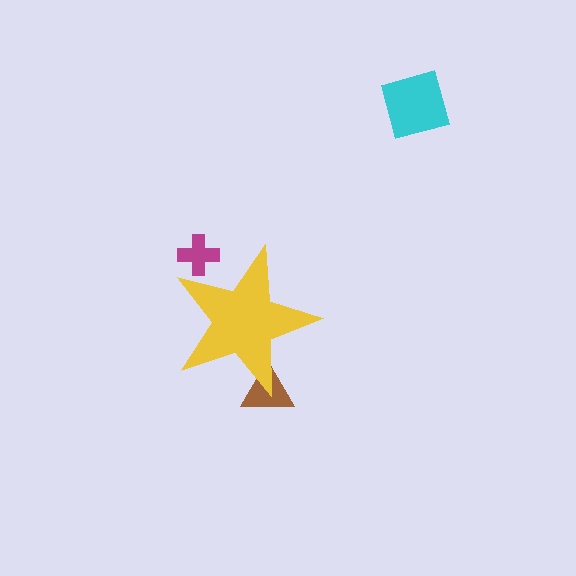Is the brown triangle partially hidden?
Yes, the brown triangle is partially hidden behind the yellow star.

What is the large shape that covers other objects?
A yellow star.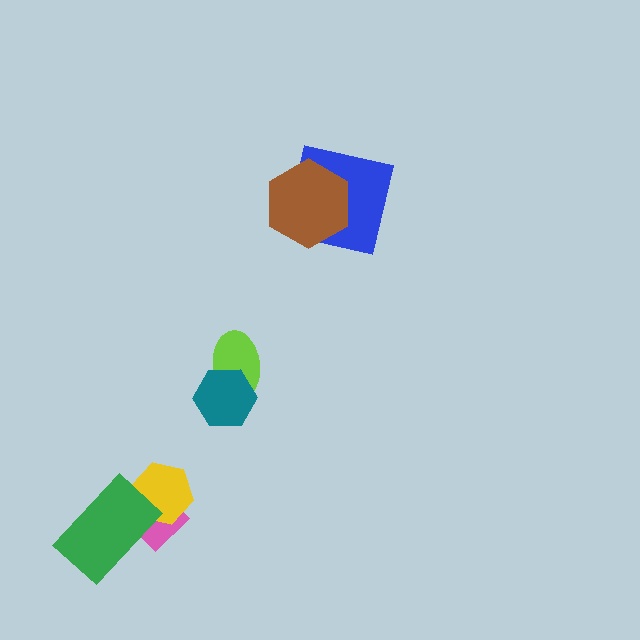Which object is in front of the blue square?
The brown hexagon is in front of the blue square.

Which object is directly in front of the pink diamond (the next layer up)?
The yellow hexagon is directly in front of the pink diamond.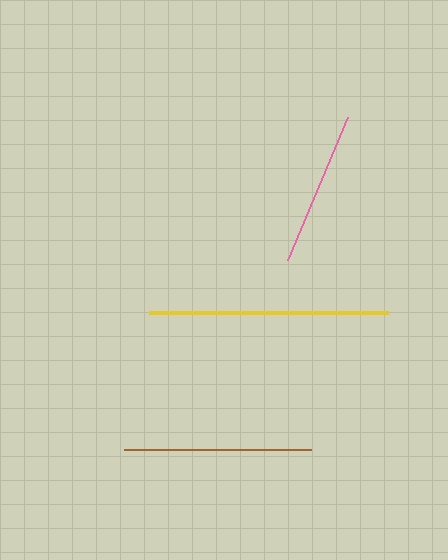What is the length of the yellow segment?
The yellow segment is approximately 240 pixels long.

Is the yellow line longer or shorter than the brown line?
The yellow line is longer than the brown line.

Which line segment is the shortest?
The pink line is the shortest at approximately 155 pixels.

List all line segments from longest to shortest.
From longest to shortest: yellow, brown, pink.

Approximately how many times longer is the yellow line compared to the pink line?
The yellow line is approximately 1.5 times the length of the pink line.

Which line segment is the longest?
The yellow line is the longest at approximately 240 pixels.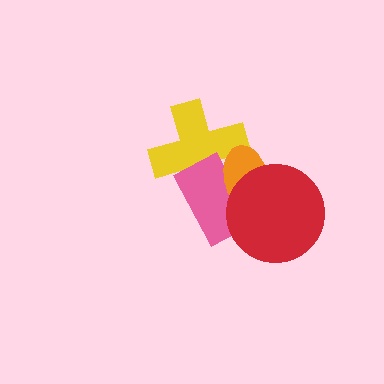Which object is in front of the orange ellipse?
The red circle is in front of the orange ellipse.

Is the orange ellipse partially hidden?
Yes, it is partially covered by another shape.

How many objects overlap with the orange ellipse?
3 objects overlap with the orange ellipse.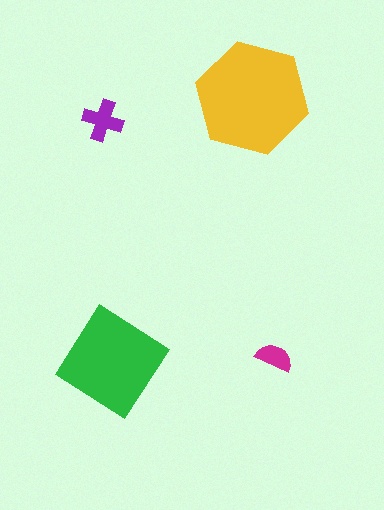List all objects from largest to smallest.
The yellow hexagon, the green diamond, the purple cross, the magenta semicircle.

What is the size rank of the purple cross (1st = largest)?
3rd.